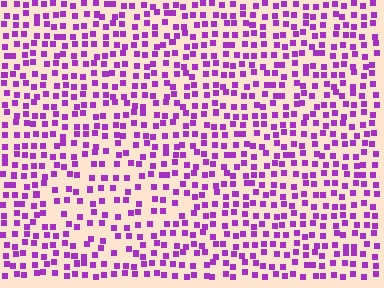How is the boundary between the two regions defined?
The boundary is defined by a change in element density (approximately 1.5x ratio). All elements are the same color, size, and shape.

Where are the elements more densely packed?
The elements are more densely packed outside the diamond boundary.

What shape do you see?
I see a diamond.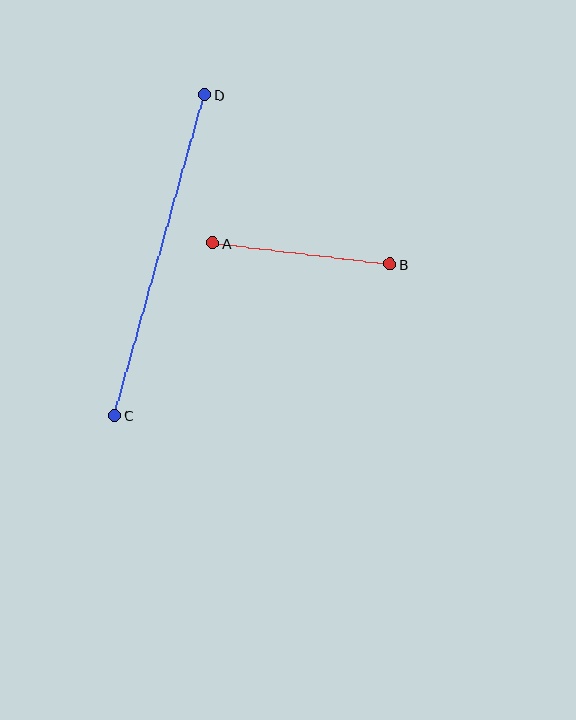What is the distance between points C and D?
The distance is approximately 333 pixels.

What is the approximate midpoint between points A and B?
The midpoint is at approximately (301, 254) pixels.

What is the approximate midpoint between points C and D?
The midpoint is at approximately (160, 255) pixels.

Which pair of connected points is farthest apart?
Points C and D are farthest apart.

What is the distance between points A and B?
The distance is approximately 179 pixels.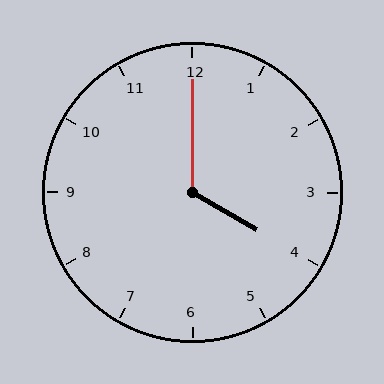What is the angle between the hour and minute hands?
Approximately 120 degrees.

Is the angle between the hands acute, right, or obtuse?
It is obtuse.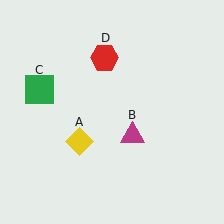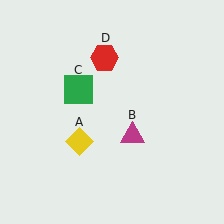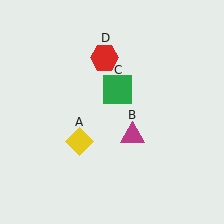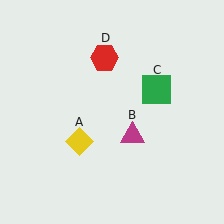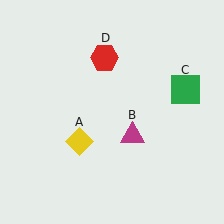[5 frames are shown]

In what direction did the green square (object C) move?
The green square (object C) moved right.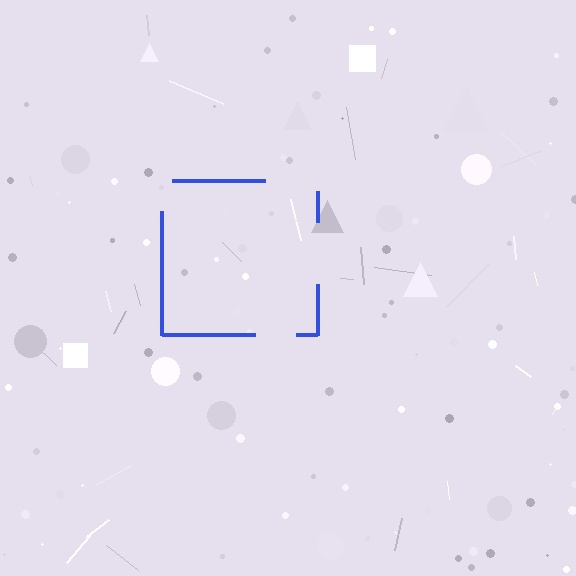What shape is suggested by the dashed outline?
The dashed outline suggests a square.